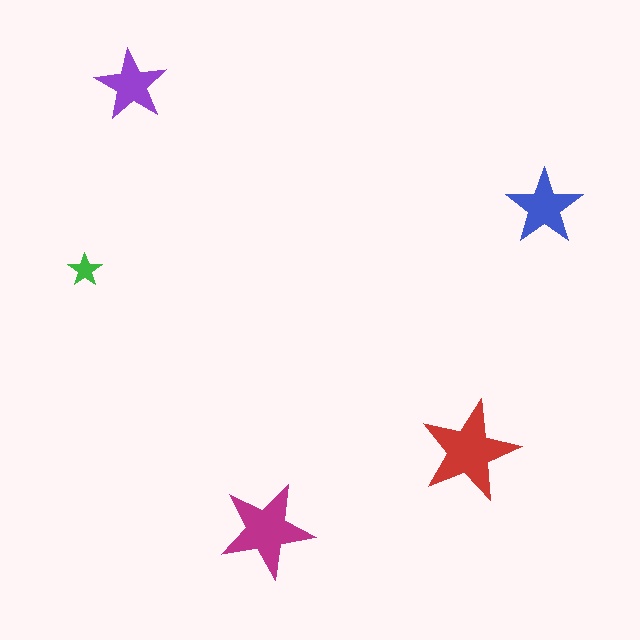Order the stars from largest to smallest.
the red one, the magenta one, the blue one, the purple one, the green one.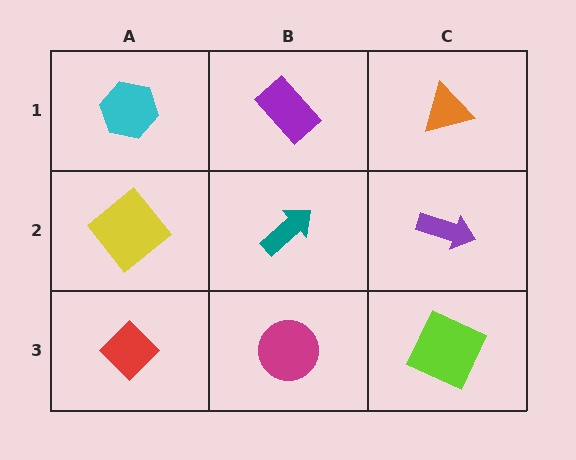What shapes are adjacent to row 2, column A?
A cyan hexagon (row 1, column A), a red diamond (row 3, column A), a teal arrow (row 2, column B).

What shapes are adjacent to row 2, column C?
An orange triangle (row 1, column C), a lime square (row 3, column C), a teal arrow (row 2, column B).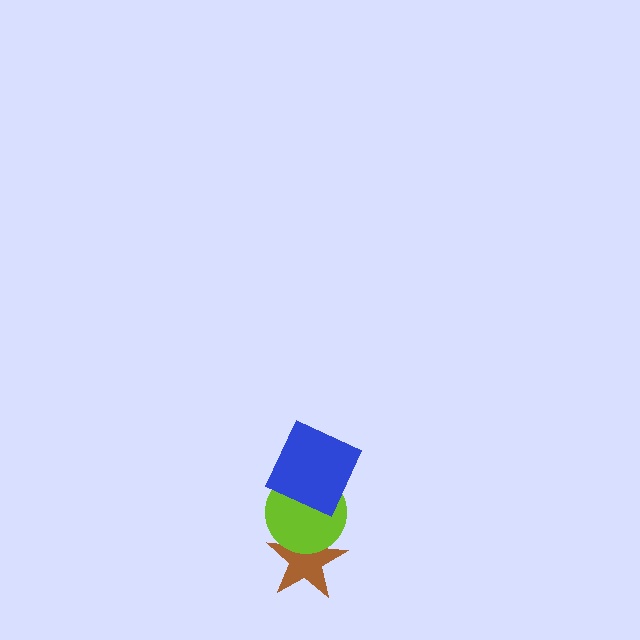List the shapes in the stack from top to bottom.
From top to bottom: the blue square, the lime circle, the brown star.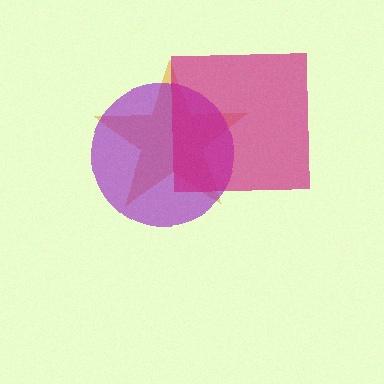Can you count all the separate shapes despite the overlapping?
Yes, there are 3 separate shapes.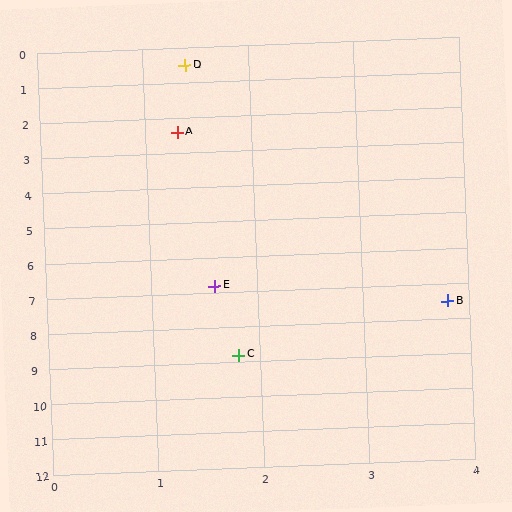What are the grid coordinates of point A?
Point A is at approximately (1.3, 2.4).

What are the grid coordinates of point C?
Point C is at approximately (1.8, 8.8).